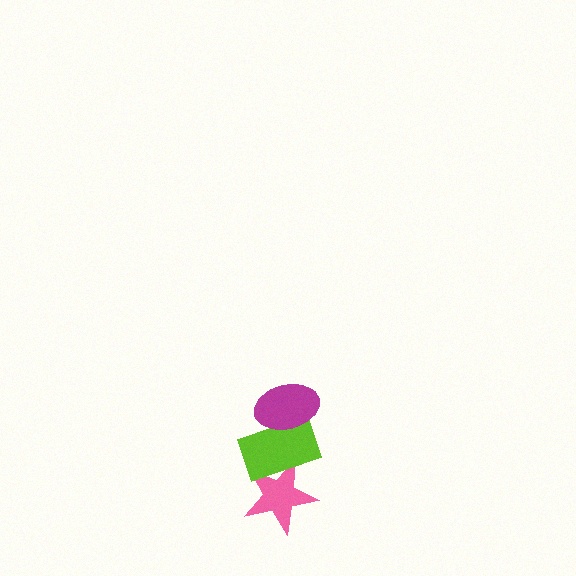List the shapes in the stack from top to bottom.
From top to bottom: the magenta ellipse, the lime rectangle, the pink star.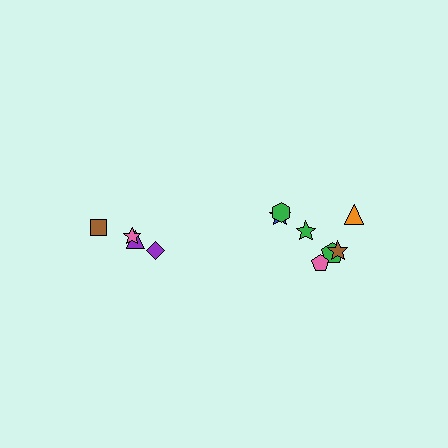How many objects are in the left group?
There are 4 objects.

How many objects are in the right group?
There are 7 objects.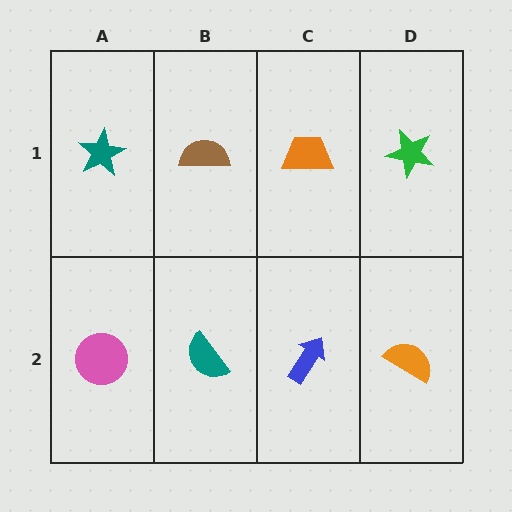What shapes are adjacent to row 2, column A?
A teal star (row 1, column A), a teal semicircle (row 2, column B).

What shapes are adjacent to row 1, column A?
A pink circle (row 2, column A), a brown semicircle (row 1, column B).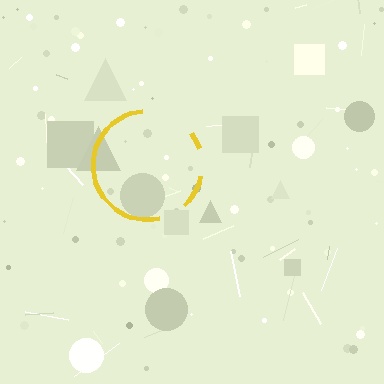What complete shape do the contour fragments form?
The contour fragments form a circle.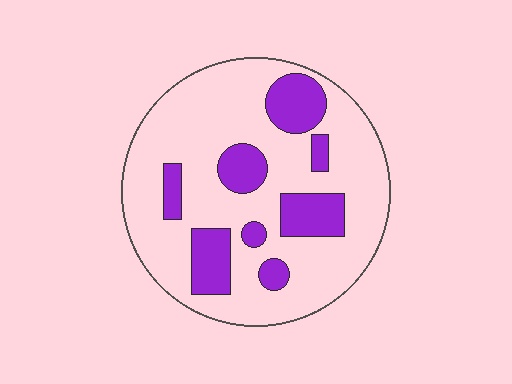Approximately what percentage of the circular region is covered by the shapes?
Approximately 25%.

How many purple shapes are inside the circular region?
8.